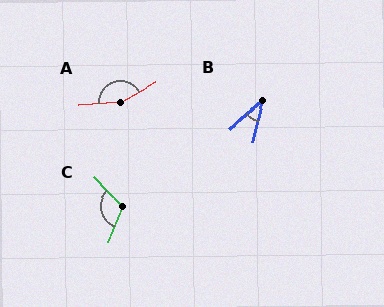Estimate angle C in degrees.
Approximately 116 degrees.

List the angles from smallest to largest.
B (37°), C (116°), A (155°).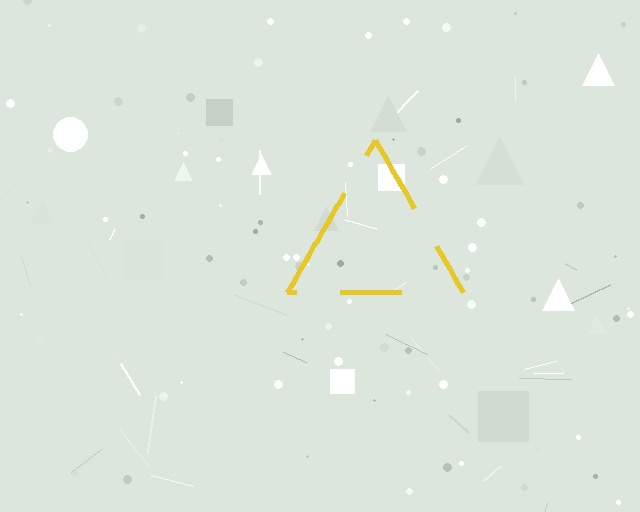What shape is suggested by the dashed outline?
The dashed outline suggests a triangle.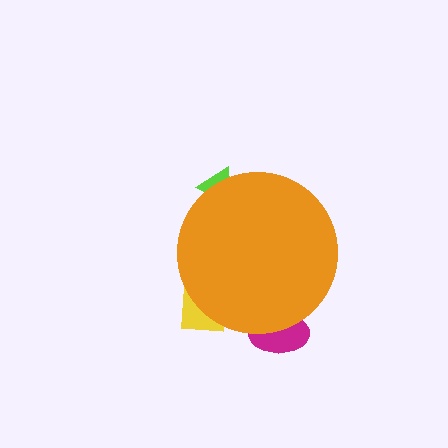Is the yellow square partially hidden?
Yes, the yellow square is partially hidden behind the orange circle.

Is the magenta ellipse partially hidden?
Yes, the magenta ellipse is partially hidden behind the orange circle.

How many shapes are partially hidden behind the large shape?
3 shapes are partially hidden.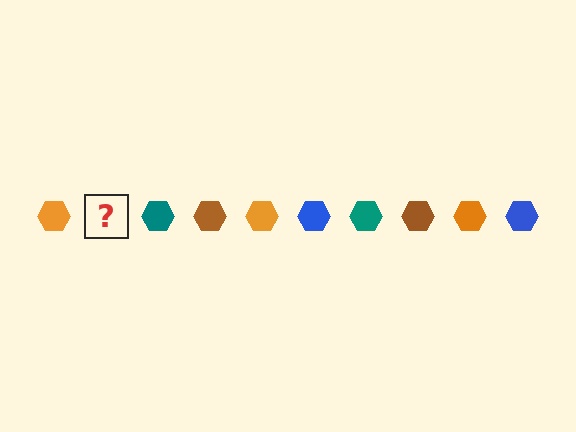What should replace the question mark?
The question mark should be replaced with a blue hexagon.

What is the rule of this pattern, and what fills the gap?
The rule is that the pattern cycles through orange, blue, teal, brown hexagons. The gap should be filled with a blue hexagon.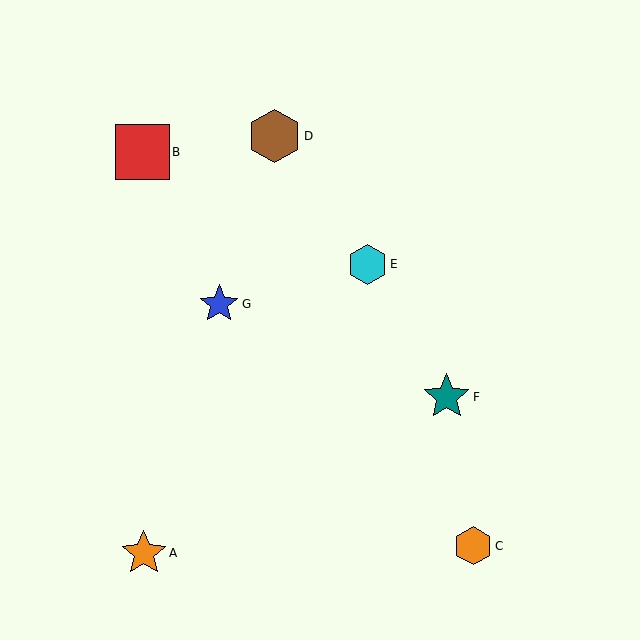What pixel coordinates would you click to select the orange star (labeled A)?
Click at (144, 553) to select the orange star A.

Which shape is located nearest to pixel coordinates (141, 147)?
The red square (labeled B) at (142, 152) is nearest to that location.